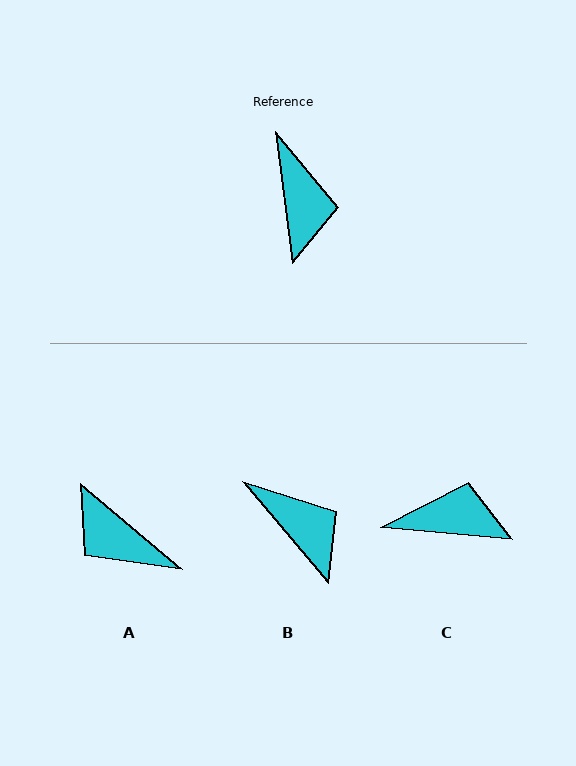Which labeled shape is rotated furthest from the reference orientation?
A, about 138 degrees away.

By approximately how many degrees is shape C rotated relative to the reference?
Approximately 77 degrees counter-clockwise.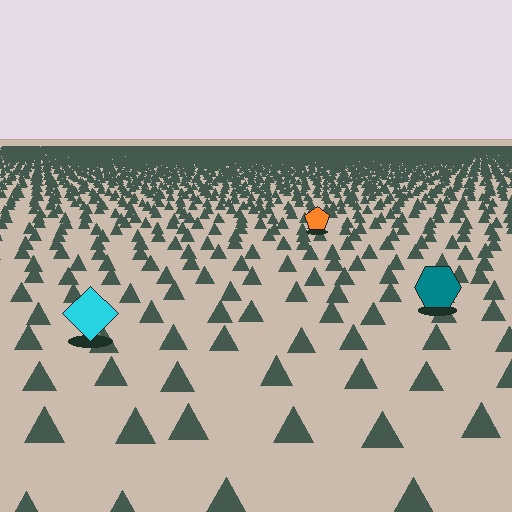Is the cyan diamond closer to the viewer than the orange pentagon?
Yes. The cyan diamond is closer — you can tell from the texture gradient: the ground texture is coarser near it.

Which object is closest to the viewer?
The cyan diamond is closest. The texture marks near it are larger and more spread out.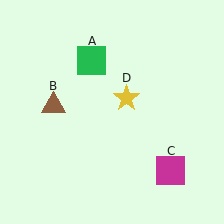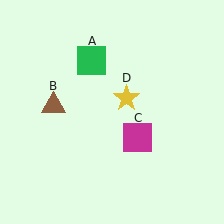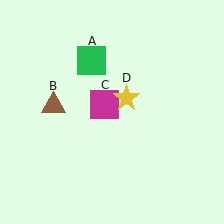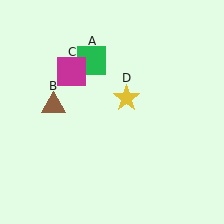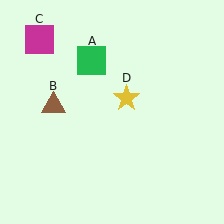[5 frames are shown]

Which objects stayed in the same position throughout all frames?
Green square (object A) and brown triangle (object B) and yellow star (object D) remained stationary.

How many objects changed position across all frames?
1 object changed position: magenta square (object C).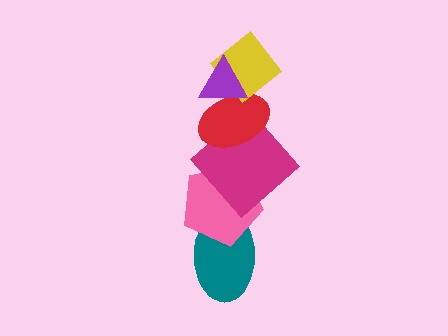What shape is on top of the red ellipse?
The yellow diamond is on top of the red ellipse.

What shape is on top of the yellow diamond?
The purple triangle is on top of the yellow diamond.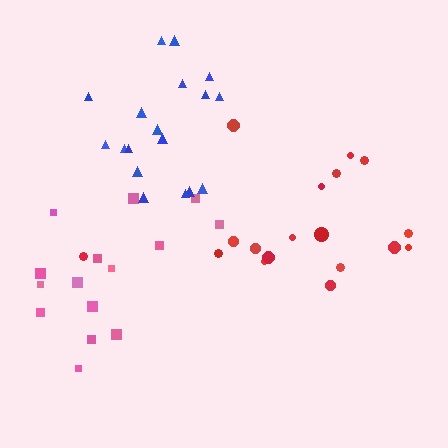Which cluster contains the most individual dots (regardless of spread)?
Red (18).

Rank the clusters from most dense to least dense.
blue, pink, red.